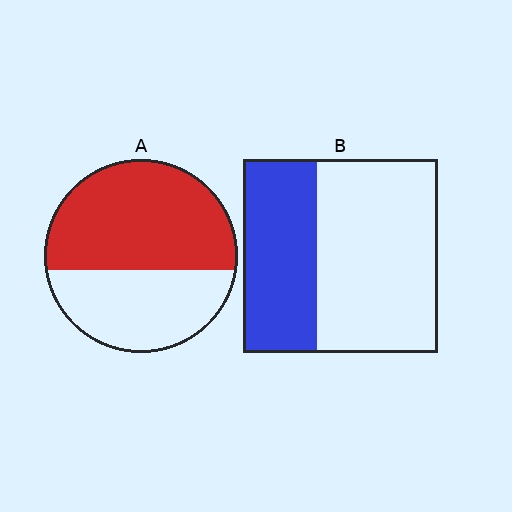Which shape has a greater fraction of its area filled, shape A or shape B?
Shape A.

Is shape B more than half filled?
No.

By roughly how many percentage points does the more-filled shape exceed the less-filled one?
By roughly 20 percentage points (A over B).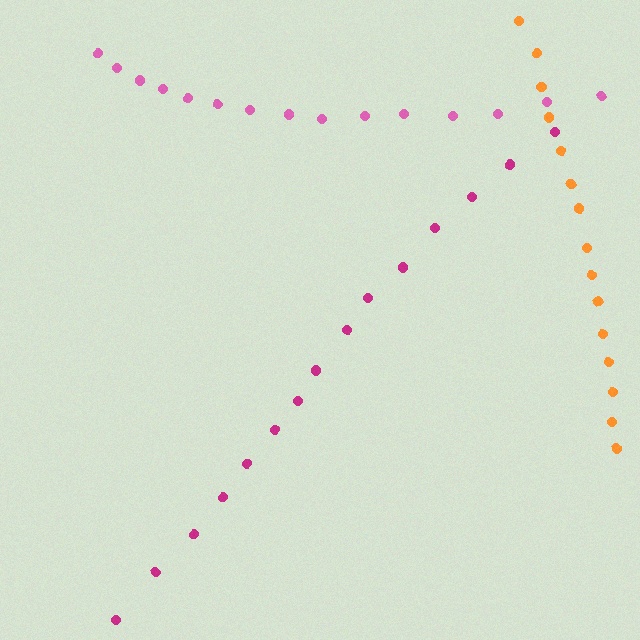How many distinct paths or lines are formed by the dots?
There are 3 distinct paths.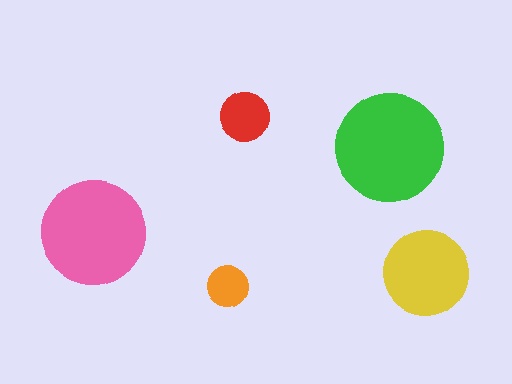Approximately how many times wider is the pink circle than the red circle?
About 2 times wider.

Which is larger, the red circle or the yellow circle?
The yellow one.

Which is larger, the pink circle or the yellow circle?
The pink one.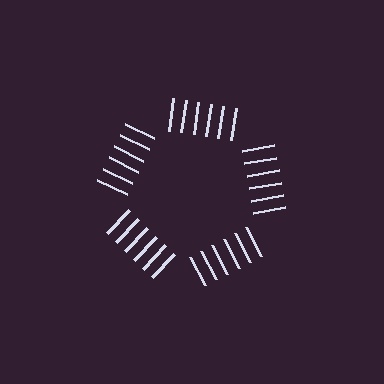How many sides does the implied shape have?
5 sides — the line-ends trace a pentagon.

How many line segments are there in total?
30 — 6 along each of the 5 edges.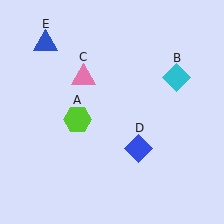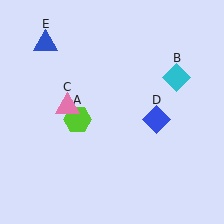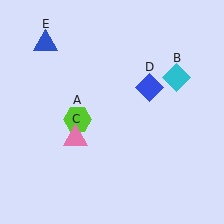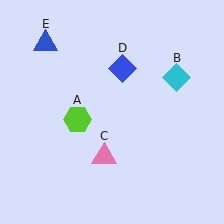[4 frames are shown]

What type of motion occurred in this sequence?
The pink triangle (object C), blue diamond (object D) rotated counterclockwise around the center of the scene.